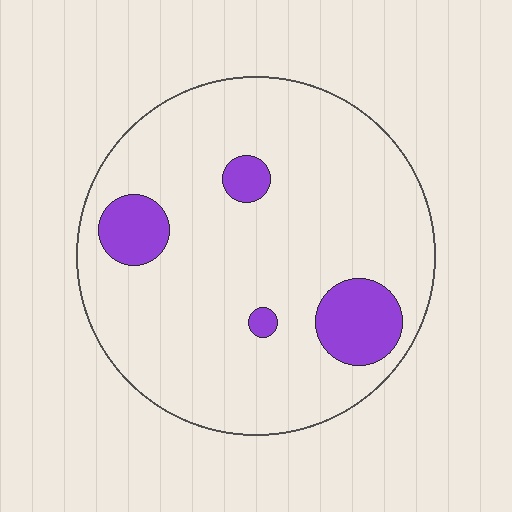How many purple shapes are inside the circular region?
4.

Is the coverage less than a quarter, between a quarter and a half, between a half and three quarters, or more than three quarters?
Less than a quarter.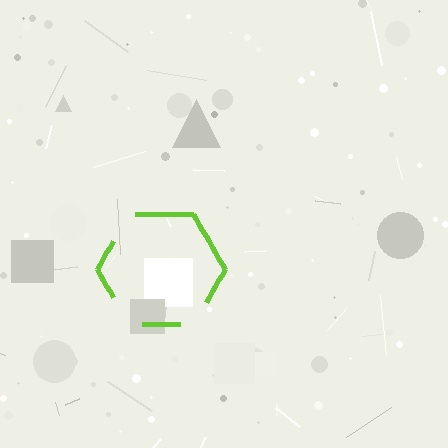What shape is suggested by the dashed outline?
The dashed outline suggests a hexagon.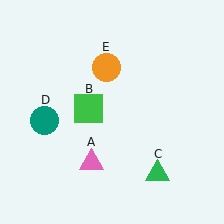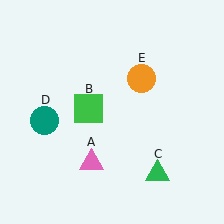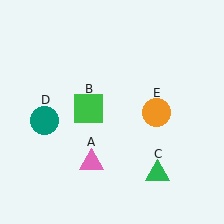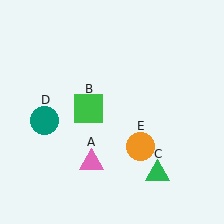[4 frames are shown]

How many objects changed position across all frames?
1 object changed position: orange circle (object E).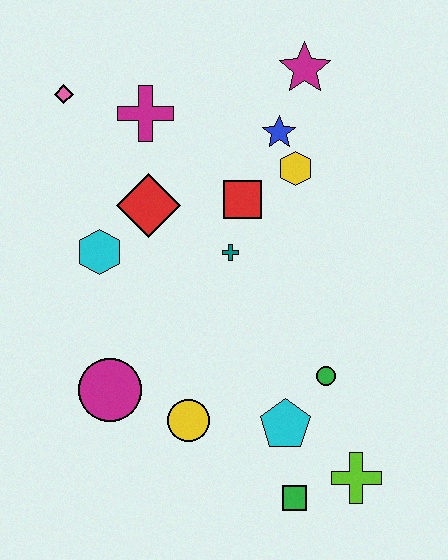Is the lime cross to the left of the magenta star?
No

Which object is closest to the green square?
The lime cross is closest to the green square.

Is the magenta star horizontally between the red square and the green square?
No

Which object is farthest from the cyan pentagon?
The pink diamond is farthest from the cyan pentagon.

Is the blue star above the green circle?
Yes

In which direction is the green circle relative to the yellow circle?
The green circle is to the right of the yellow circle.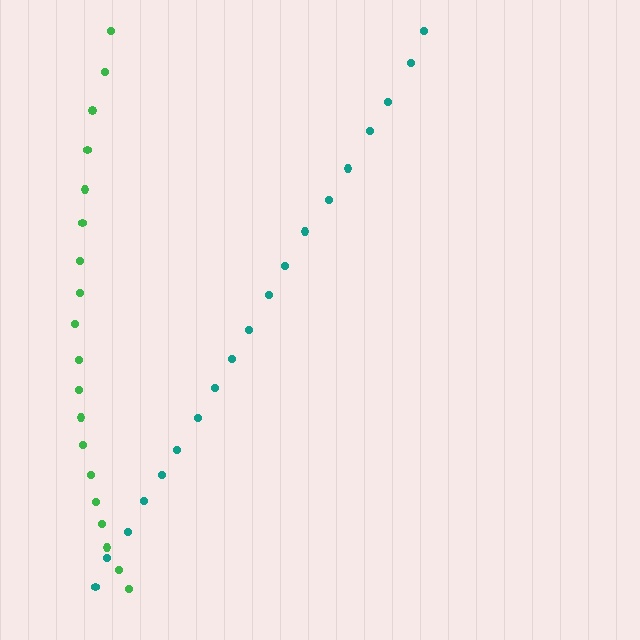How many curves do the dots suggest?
There are 2 distinct paths.